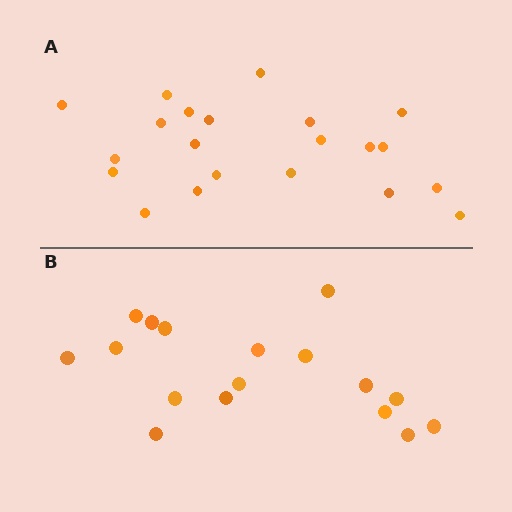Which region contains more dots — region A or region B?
Region A (the top region) has more dots.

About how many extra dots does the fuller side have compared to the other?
Region A has about 4 more dots than region B.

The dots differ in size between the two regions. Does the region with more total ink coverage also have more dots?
No. Region B has more total ink coverage because its dots are larger, but region A actually contains more individual dots. Total area can be misleading — the number of items is what matters here.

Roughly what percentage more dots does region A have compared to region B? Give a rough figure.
About 25% more.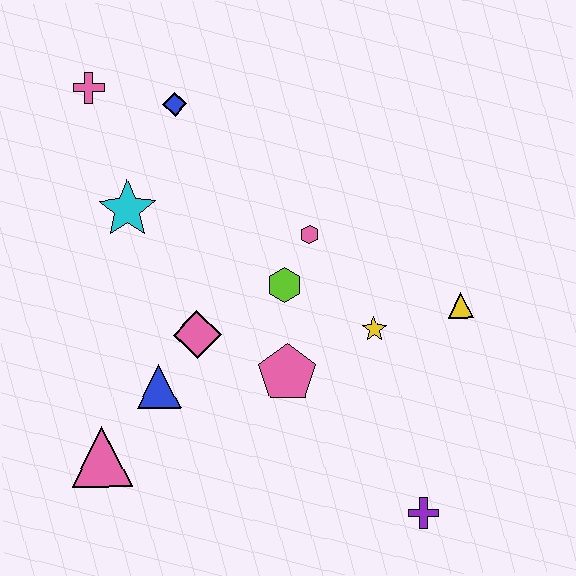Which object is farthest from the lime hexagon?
The pink cross is farthest from the lime hexagon.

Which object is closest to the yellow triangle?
The yellow star is closest to the yellow triangle.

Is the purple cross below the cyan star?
Yes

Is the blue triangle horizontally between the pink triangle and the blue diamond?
Yes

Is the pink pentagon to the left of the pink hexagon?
Yes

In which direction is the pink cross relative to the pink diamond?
The pink cross is above the pink diamond.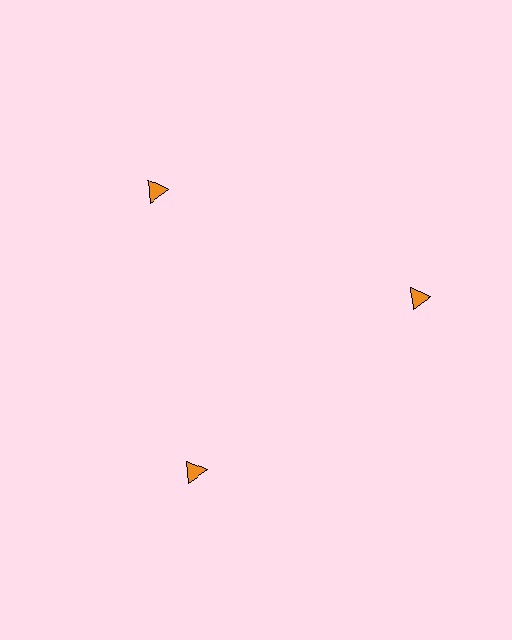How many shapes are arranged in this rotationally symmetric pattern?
There are 3 shapes, arranged in 3 groups of 1.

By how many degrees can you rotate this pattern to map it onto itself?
The pattern maps onto itself every 120 degrees of rotation.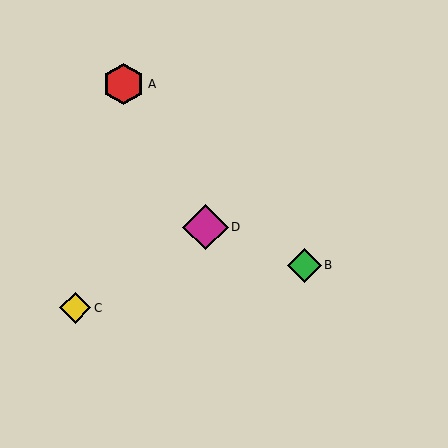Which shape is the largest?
The magenta diamond (labeled D) is the largest.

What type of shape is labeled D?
Shape D is a magenta diamond.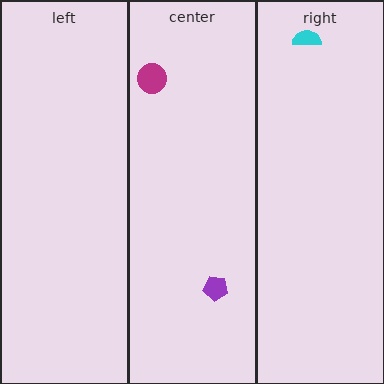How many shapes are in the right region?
1.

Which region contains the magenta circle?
The center region.